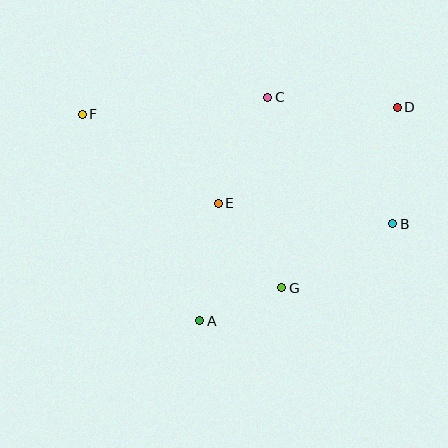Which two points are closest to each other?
Points A and G are closest to each other.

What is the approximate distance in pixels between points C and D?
The distance between C and D is approximately 130 pixels.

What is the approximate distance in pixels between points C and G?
The distance between C and G is approximately 191 pixels.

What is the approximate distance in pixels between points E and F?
The distance between E and F is approximately 162 pixels.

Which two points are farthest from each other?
Points B and F are farthest from each other.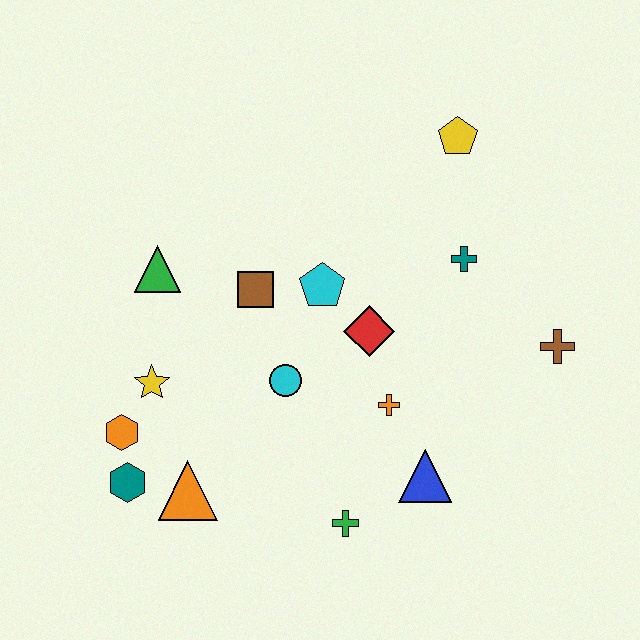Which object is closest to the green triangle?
The brown square is closest to the green triangle.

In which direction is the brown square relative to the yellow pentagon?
The brown square is to the left of the yellow pentagon.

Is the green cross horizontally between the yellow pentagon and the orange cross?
No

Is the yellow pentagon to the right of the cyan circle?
Yes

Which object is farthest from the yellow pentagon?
The teal hexagon is farthest from the yellow pentagon.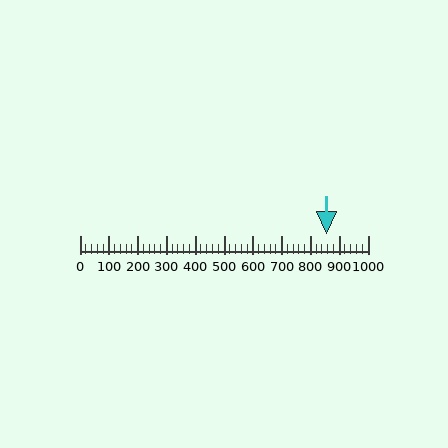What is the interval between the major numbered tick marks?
The major tick marks are spaced 100 units apart.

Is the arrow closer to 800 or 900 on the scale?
The arrow is closer to 900.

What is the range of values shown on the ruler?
The ruler shows values from 0 to 1000.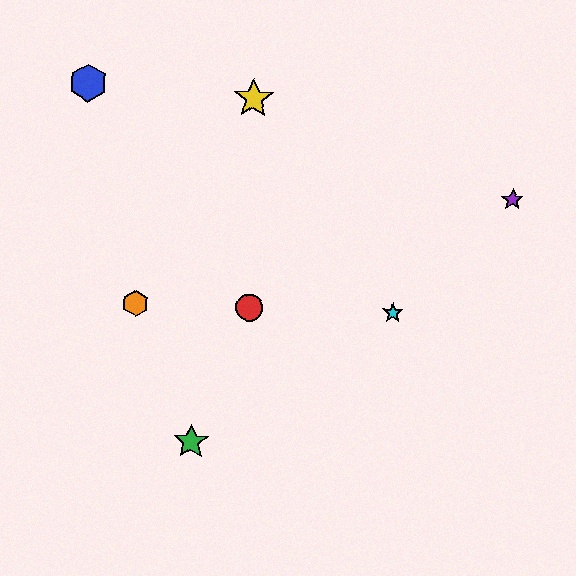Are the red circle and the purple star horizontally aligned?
No, the red circle is at y≈308 and the purple star is at y≈200.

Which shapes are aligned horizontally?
The red circle, the orange hexagon, the cyan star are aligned horizontally.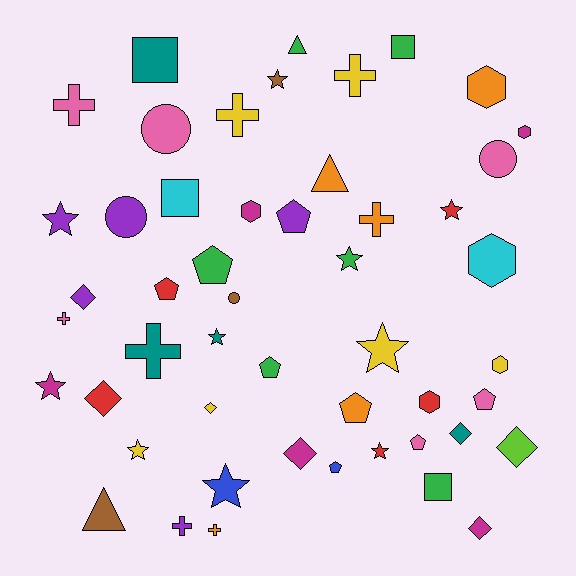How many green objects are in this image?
There are 6 green objects.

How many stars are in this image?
There are 10 stars.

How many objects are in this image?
There are 50 objects.